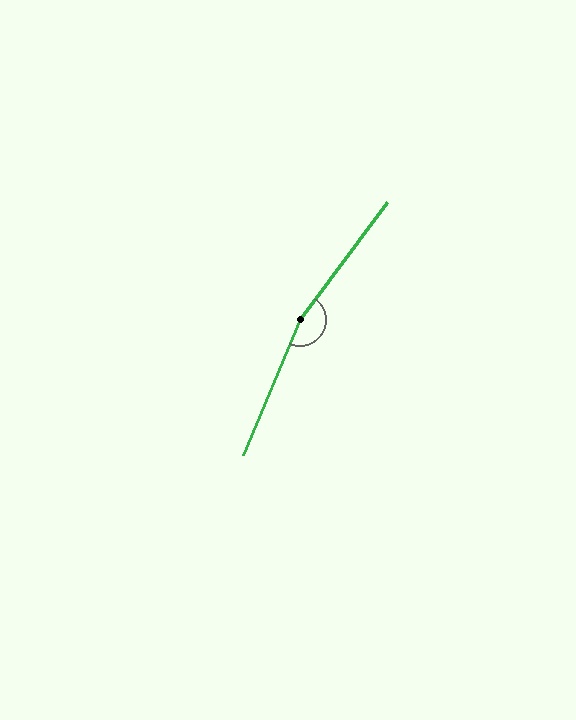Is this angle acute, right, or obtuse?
It is obtuse.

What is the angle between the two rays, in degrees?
Approximately 166 degrees.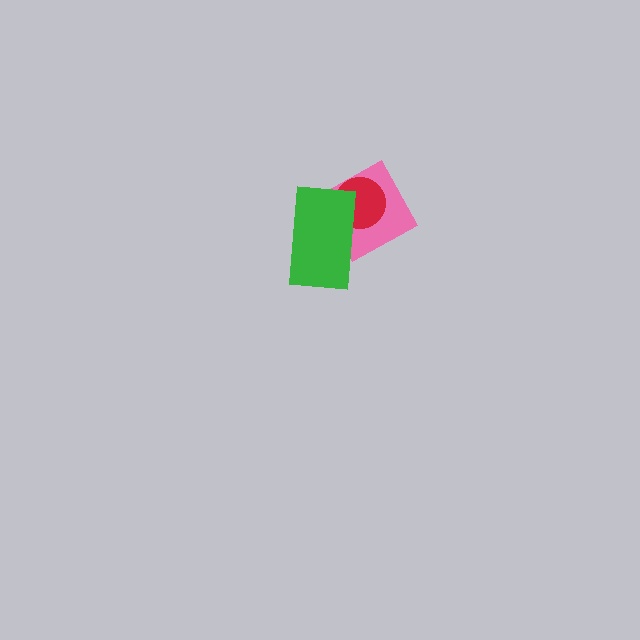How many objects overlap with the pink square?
2 objects overlap with the pink square.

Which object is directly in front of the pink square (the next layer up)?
The red circle is directly in front of the pink square.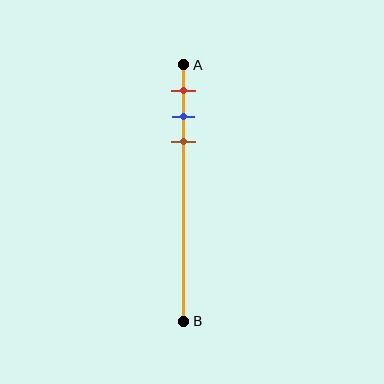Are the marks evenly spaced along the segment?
Yes, the marks are approximately evenly spaced.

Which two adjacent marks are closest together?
The blue and brown marks are the closest adjacent pair.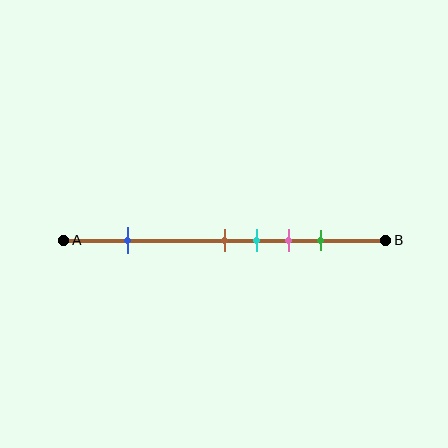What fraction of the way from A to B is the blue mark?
The blue mark is approximately 20% (0.2) of the way from A to B.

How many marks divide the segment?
There are 5 marks dividing the segment.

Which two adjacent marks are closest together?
The brown and cyan marks are the closest adjacent pair.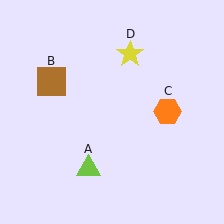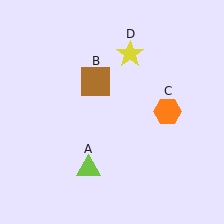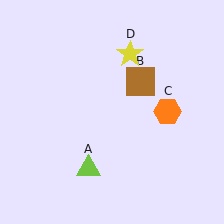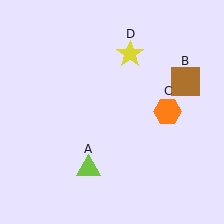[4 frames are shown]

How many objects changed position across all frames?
1 object changed position: brown square (object B).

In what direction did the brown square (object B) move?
The brown square (object B) moved right.